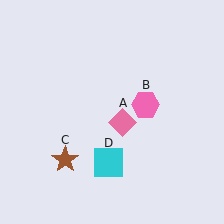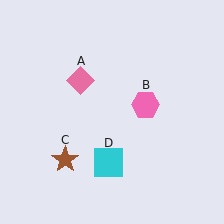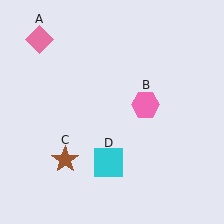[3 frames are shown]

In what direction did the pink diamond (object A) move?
The pink diamond (object A) moved up and to the left.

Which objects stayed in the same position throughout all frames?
Pink hexagon (object B) and brown star (object C) and cyan square (object D) remained stationary.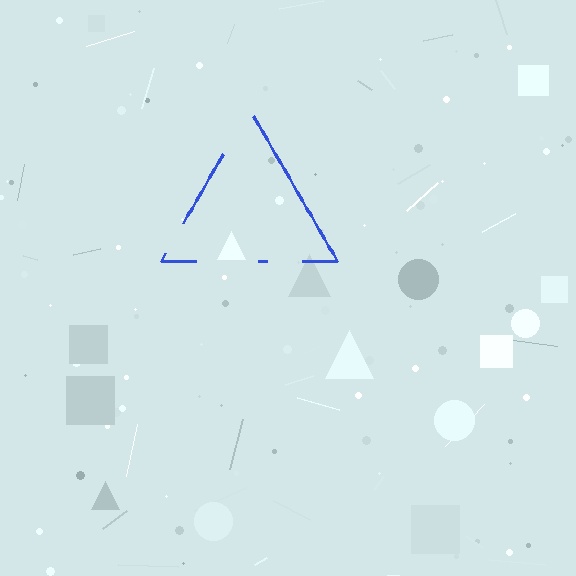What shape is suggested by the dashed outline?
The dashed outline suggests a triangle.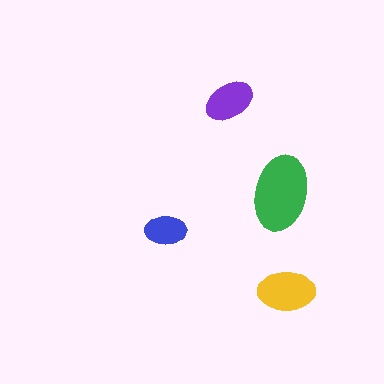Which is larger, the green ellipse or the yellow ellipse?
The green one.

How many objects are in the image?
There are 4 objects in the image.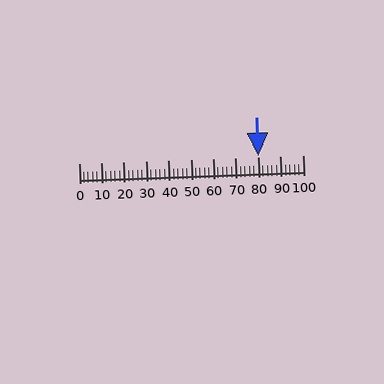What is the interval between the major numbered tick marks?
The major tick marks are spaced 10 units apart.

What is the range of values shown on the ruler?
The ruler shows values from 0 to 100.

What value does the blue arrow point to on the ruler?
The blue arrow points to approximately 80.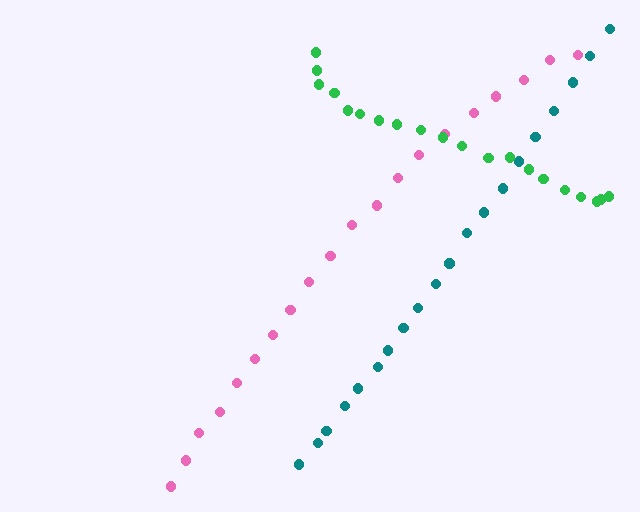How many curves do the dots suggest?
There are 3 distinct paths.